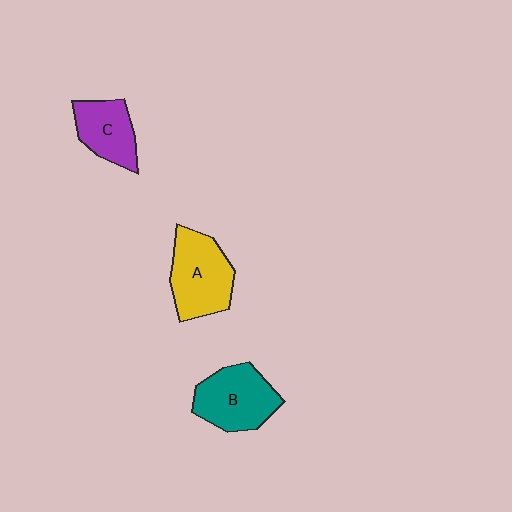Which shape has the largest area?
Shape A (yellow).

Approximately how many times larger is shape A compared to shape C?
Approximately 1.4 times.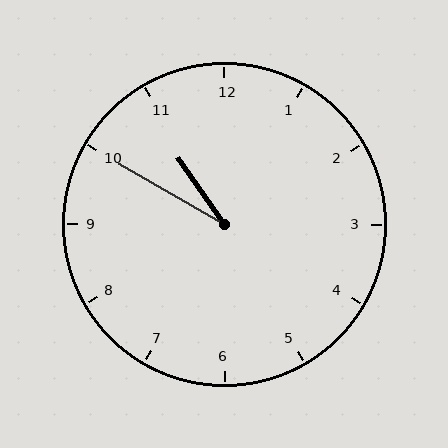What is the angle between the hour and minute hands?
Approximately 25 degrees.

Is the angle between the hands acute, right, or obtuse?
It is acute.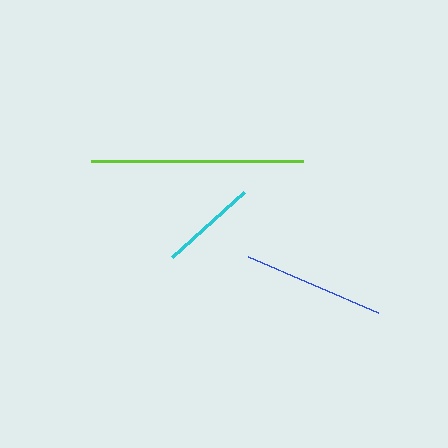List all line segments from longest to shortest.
From longest to shortest: lime, blue, cyan.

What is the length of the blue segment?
The blue segment is approximately 142 pixels long.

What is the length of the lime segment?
The lime segment is approximately 212 pixels long.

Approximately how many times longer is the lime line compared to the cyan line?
The lime line is approximately 2.2 times the length of the cyan line.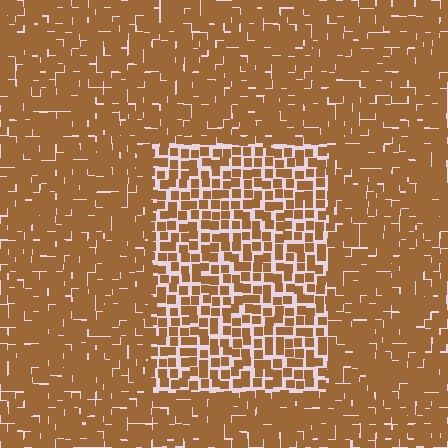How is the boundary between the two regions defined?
The boundary is defined by a change in element density (approximately 1.7x ratio). All elements are the same color, size, and shape.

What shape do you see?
I see a rectangle.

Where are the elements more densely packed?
The elements are more densely packed outside the rectangle boundary.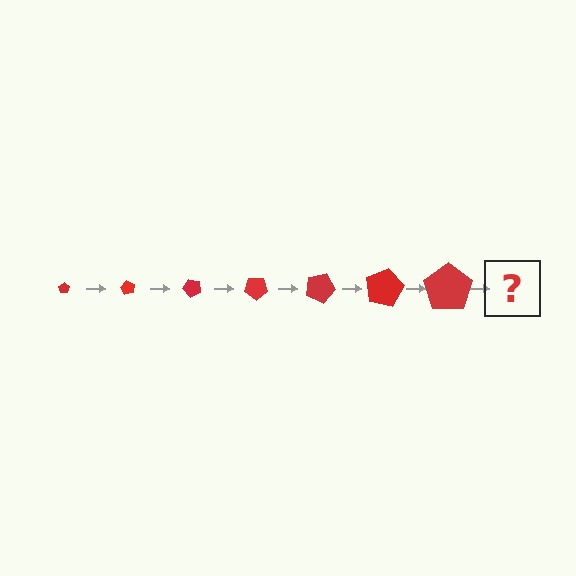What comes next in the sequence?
The next element should be a pentagon, larger than the previous one and rotated 420 degrees from the start.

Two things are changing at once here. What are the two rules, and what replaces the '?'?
The two rules are that the pentagon grows larger each step and it rotates 60 degrees each step. The '?' should be a pentagon, larger than the previous one and rotated 420 degrees from the start.